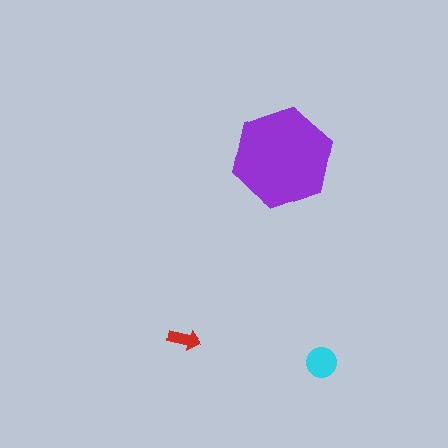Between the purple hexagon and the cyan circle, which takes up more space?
The purple hexagon.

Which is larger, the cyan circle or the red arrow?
The cyan circle.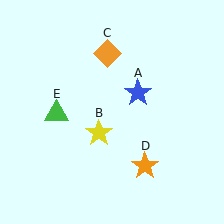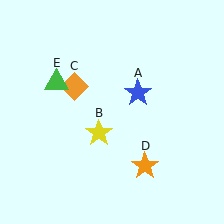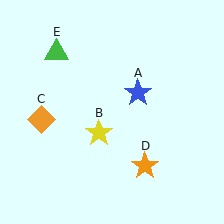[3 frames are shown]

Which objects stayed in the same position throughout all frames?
Blue star (object A) and yellow star (object B) and orange star (object D) remained stationary.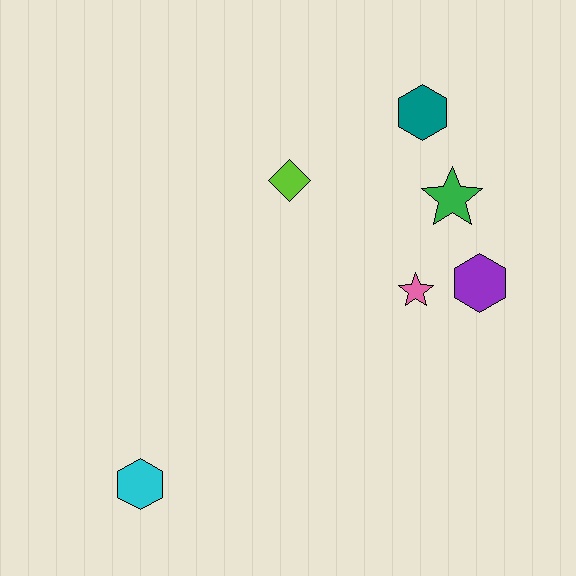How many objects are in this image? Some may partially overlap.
There are 6 objects.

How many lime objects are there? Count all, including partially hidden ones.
There is 1 lime object.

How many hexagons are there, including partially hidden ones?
There are 3 hexagons.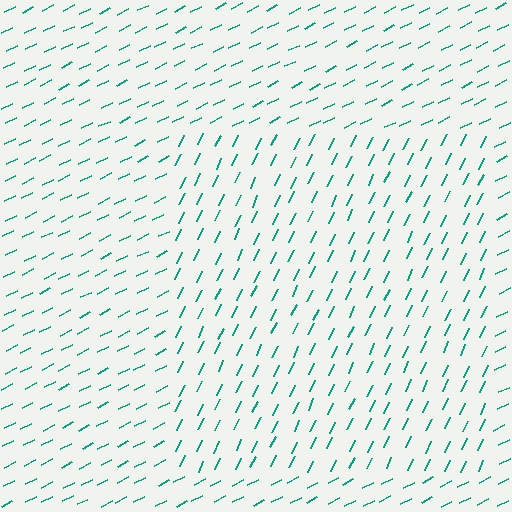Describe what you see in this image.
The image is filled with small teal line segments. A rectangle region in the image has lines oriented differently from the surrounding lines, creating a visible texture boundary.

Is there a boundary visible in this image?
Yes, there is a texture boundary formed by a change in line orientation.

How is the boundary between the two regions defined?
The boundary is defined purely by a change in line orientation (approximately 38 degrees difference). All lines are the same color and thickness.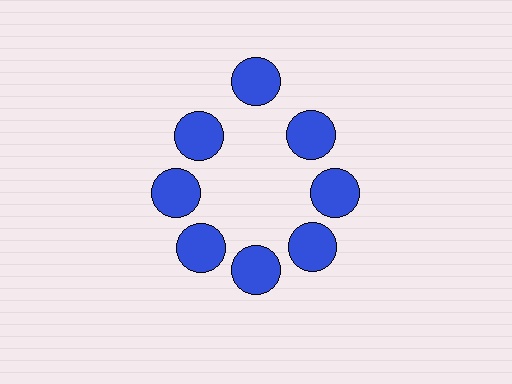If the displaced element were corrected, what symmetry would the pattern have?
It would have 8-fold rotational symmetry — the pattern would map onto itself every 45 degrees.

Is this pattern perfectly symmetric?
No. The 8 blue circles are arranged in a ring, but one element near the 12 o'clock position is pushed outward from the center, breaking the 8-fold rotational symmetry.